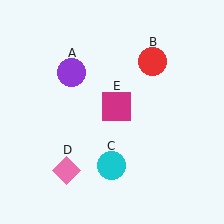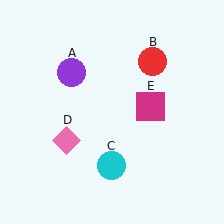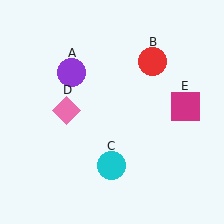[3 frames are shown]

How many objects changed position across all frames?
2 objects changed position: pink diamond (object D), magenta square (object E).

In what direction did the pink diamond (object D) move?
The pink diamond (object D) moved up.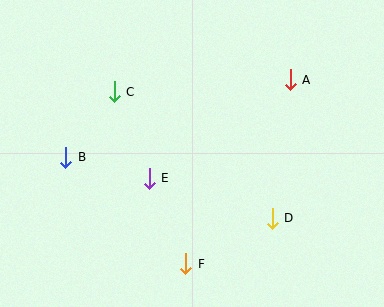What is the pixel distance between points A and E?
The distance between A and E is 172 pixels.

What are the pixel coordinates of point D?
Point D is at (272, 218).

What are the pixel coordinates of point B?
Point B is at (66, 157).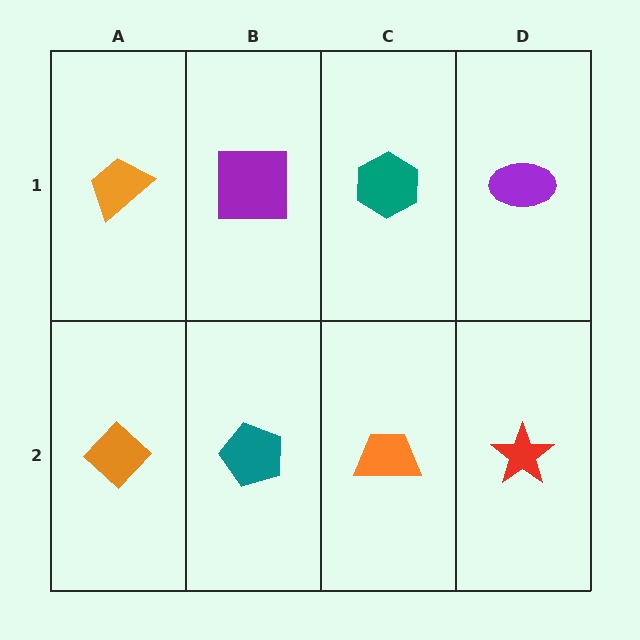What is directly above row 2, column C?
A teal hexagon.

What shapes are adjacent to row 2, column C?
A teal hexagon (row 1, column C), a teal pentagon (row 2, column B), a red star (row 2, column D).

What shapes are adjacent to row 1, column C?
An orange trapezoid (row 2, column C), a purple square (row 1, column B), a purple ellipse (row 1, column D).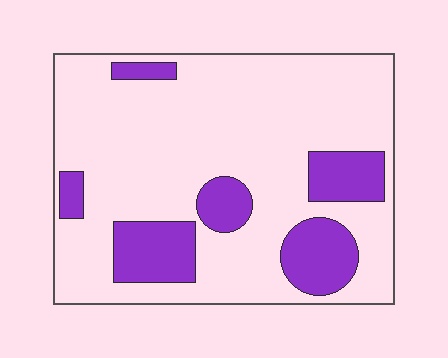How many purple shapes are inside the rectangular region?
6.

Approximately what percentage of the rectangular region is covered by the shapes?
Approximately 20%.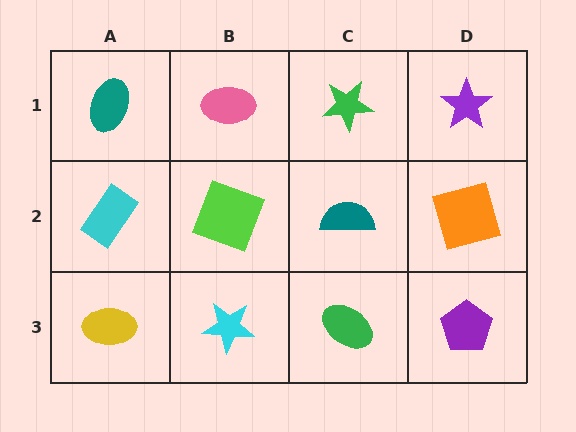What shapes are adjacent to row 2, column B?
A pink ellipse (row 1, column B), a cyan star (row 3, column B), a cyan rectangle (row 2, column A), a teal semicircle (row 2, column C).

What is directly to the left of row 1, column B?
A teal ellipse.